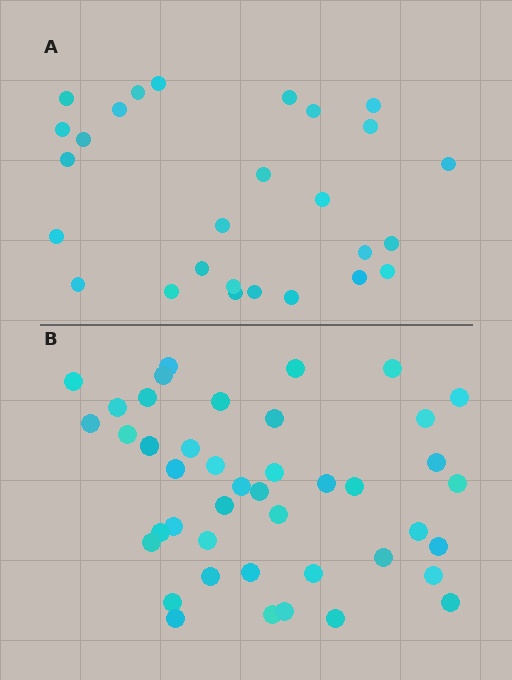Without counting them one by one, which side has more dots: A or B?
Region B (the bottom region) has more dots.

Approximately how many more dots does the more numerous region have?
Region B has approximately 15 more dots than region A.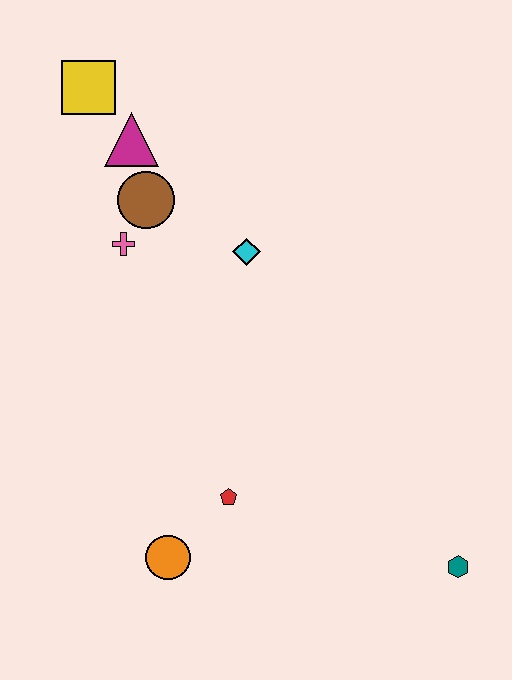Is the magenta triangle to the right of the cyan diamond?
No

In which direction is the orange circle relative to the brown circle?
The orange circle is below the brown circle.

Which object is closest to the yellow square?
The magenta triangle is closest to the yellow square.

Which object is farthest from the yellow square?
The teal hexagon is farthest from the yellow square.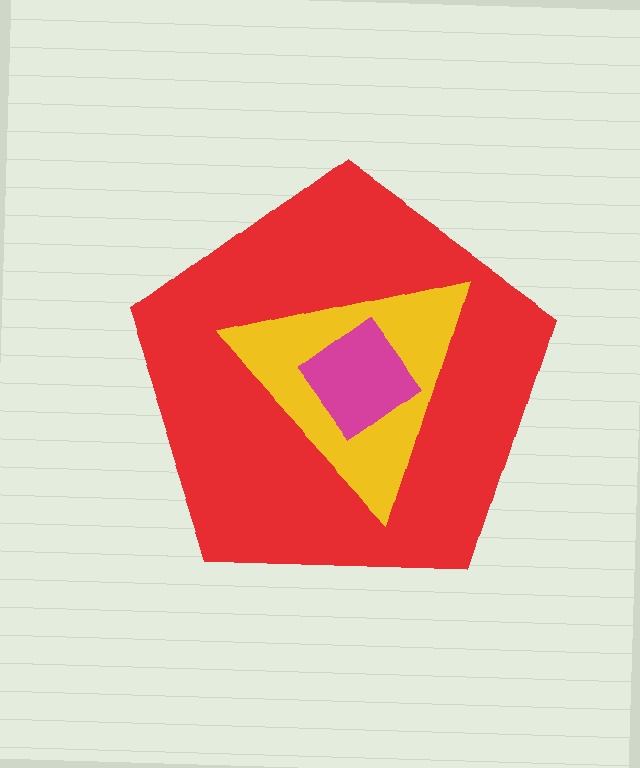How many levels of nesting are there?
3.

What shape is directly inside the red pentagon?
The yellow triangle.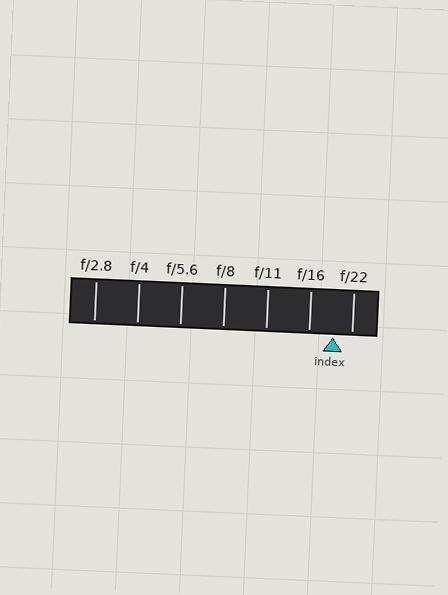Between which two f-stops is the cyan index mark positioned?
The index mark is between f/16 and f/22.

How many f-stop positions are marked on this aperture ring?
There are 7 f-stop positions marked.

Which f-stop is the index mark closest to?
The index mark is closest to f/22.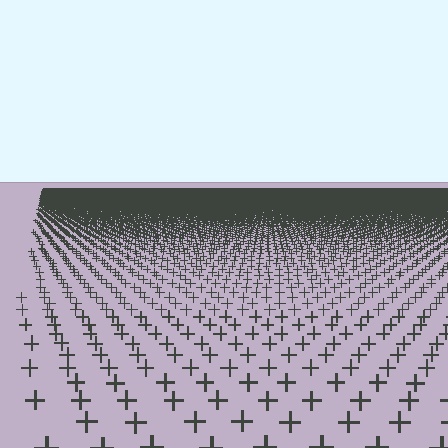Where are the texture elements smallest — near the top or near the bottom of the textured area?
Near the top.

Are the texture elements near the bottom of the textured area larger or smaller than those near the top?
Larger. Near the bottom, elements are closer to the viewer and appear at a bigger on-screen size.